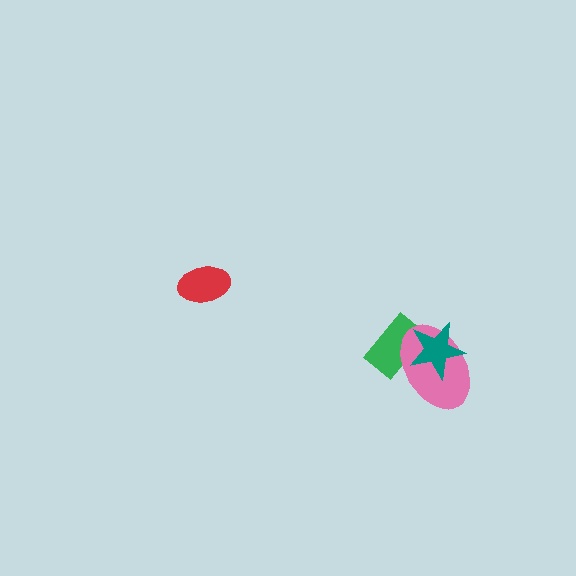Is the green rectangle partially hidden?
Yes, it is partially covered by another shape.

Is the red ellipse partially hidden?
No, no other shape covers it.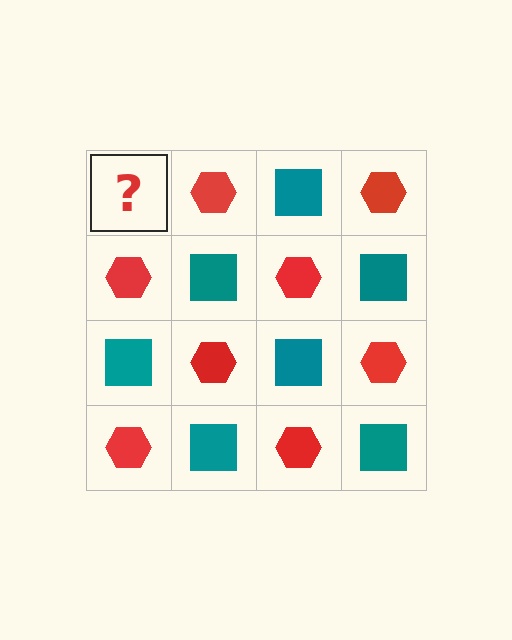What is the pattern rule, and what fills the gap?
The rule is that it alternates teal square and red hexagon in a checkerboard pattern. The gap should be filled with a teal square.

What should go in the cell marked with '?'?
The missing cell should contain a teal square.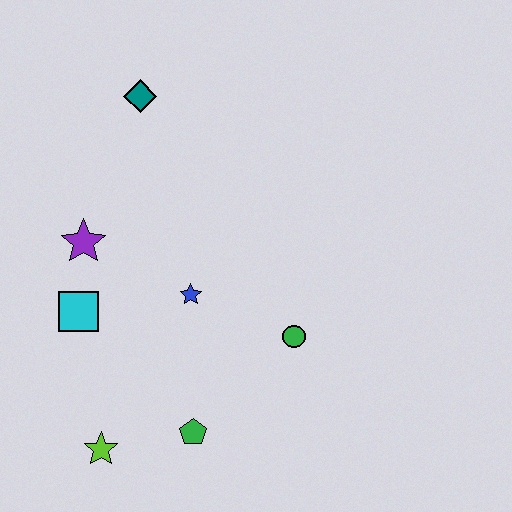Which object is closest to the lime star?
The green pentagon is closest to the lime star.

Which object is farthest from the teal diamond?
The lime star is farthest from the teal diamond.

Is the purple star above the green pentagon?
Yes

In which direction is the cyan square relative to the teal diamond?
The cyan square is below the teal diamond.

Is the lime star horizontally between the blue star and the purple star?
Yes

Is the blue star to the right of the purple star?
Yes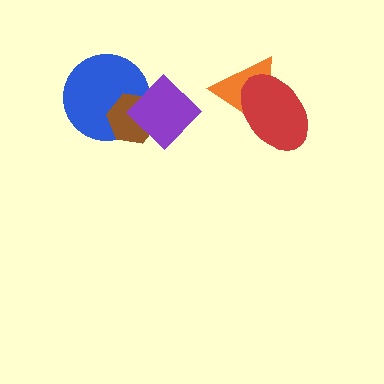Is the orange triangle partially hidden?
Yes, it is partially covered by another shape.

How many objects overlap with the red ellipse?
1 object overlaps with the red ellipse.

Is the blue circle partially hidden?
Yes, it is partially covered by another shape.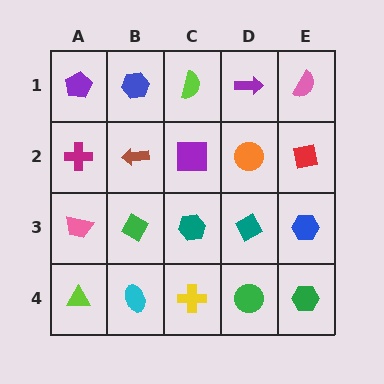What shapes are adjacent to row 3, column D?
An orange circle (row 2, column D), a green circle (row 4, column D), a teal hexagon (row 3, column C), a blue hexagon (row 3, column E).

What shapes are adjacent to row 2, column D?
A purple arrow (row 1, column D), a teal diamond (row 3, column D), a purple square (row 2, column C), a red square (row 2, column E).